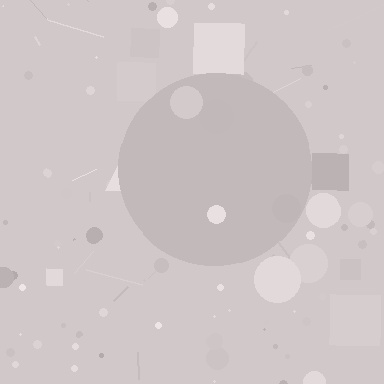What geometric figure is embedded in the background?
A circle is embedded in the background.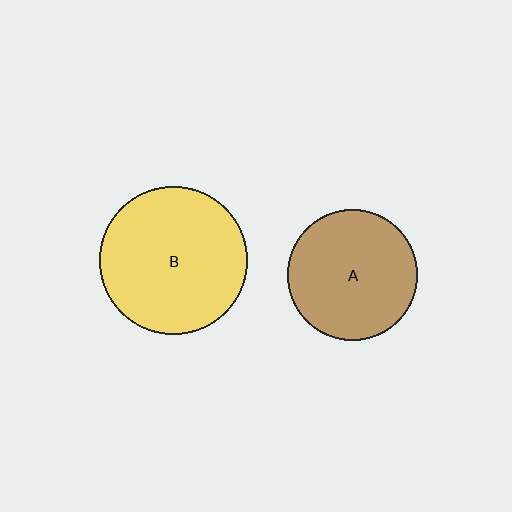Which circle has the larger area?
Circle B (yellow).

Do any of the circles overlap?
No, none of the circles overlap.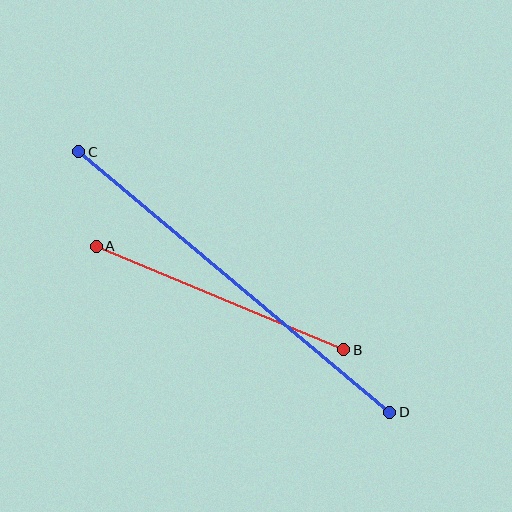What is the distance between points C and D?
The distance is approximately 406 pixels.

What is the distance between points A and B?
The distance is approximately 268 pixels.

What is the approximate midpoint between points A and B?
The midpoint is at approximately (220, 298) pixels.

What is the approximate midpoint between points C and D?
The midpoint is at approximately (234, 282) pixels.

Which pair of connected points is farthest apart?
Points C and D are farthest apart.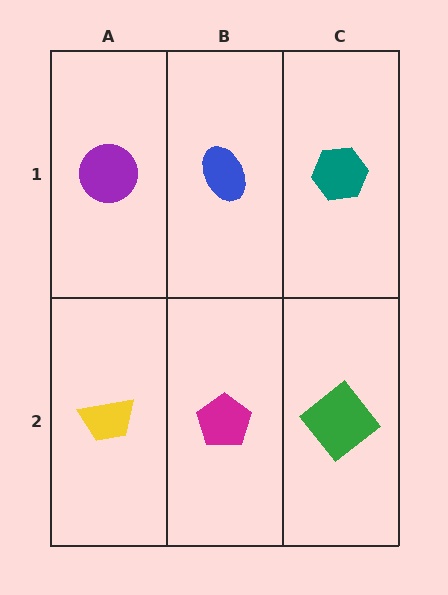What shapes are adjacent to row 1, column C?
A green diamond (row 2, column C), a blue ellipse (row 1, column B).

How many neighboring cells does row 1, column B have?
3.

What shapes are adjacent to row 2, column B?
A blue ellipse (row 1, column B), a yellow trapezoid (row 2, column A), a green diamond (row 2, column C).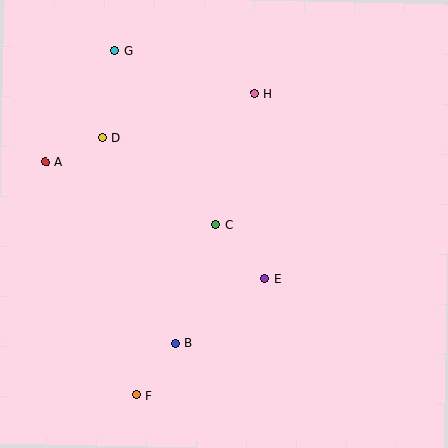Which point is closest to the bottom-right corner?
Point E is closest to the bottom-right corner.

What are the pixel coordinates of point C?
Point C is at (216, 225).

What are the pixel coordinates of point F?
Point F is at (136, 395).